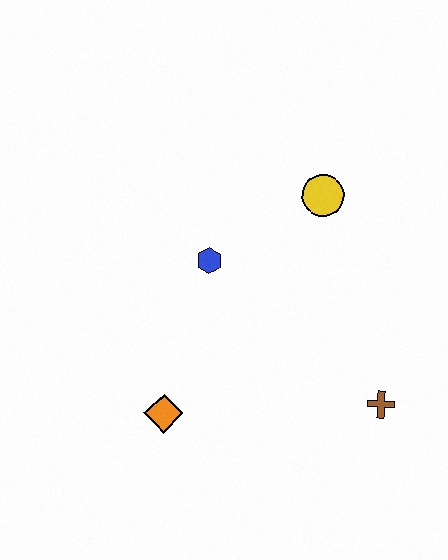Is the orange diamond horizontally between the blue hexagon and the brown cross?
No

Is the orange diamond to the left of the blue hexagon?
Yes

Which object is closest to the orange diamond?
The blue hexagon is closest to the orange diamond.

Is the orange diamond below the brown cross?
Yes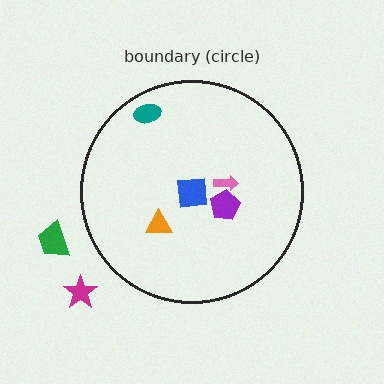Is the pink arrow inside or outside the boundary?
Inside.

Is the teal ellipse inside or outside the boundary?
Inside.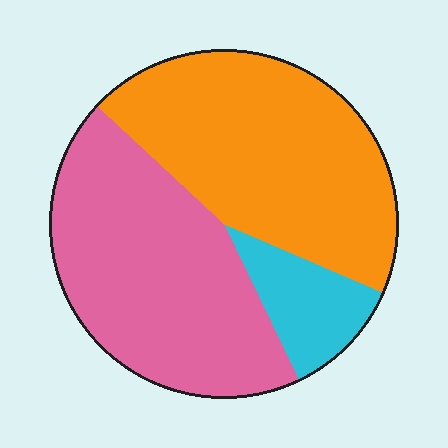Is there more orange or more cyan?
Orange.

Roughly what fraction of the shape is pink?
Pink covers about 45% of the shape.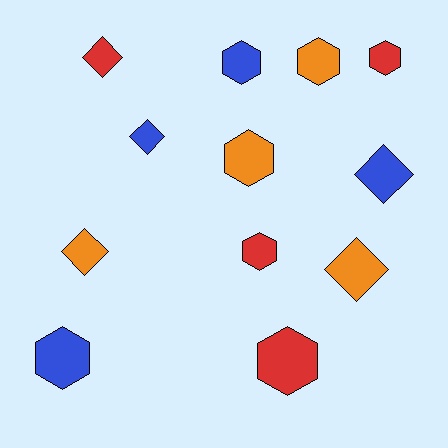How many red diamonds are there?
There is 1 red diamond.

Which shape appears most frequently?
Hexagon, with 7 objects.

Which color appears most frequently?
Red, with 4 objects.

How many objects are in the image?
There are 12 objects.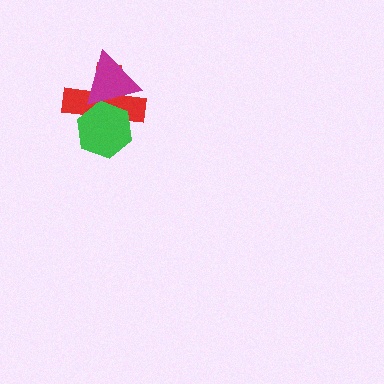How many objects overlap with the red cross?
2 objects overlap with the red cross.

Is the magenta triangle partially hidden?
No, no other shape covers it.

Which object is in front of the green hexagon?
The magenta triangle is in front of the green hexagon.